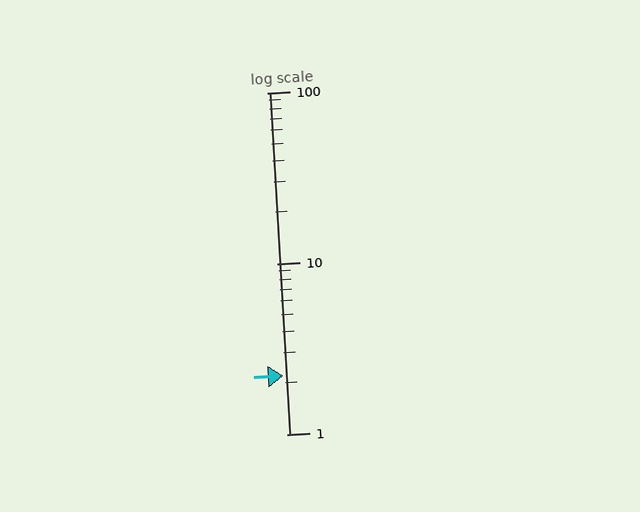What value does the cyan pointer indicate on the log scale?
The pointer indicates approximately 2.2.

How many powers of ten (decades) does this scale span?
The scale spans 2 decades, from 1 to 100.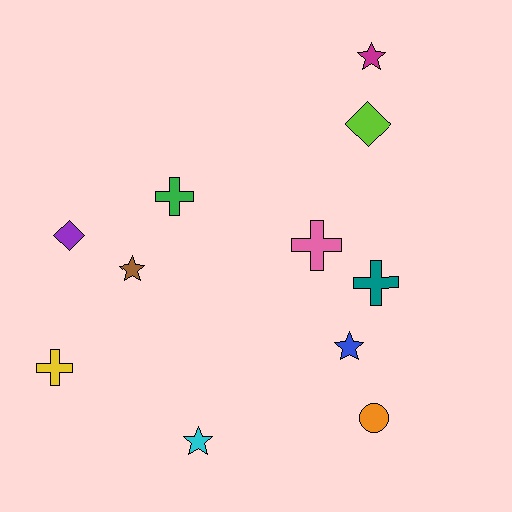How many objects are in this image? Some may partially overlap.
There are 11 objects.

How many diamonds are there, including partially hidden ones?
There are 2 diamonds.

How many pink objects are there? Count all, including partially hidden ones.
There is 1 pink object.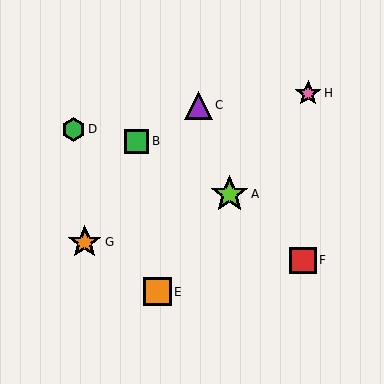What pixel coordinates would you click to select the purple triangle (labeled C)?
Click at (198, 105) to select the purple triangle C.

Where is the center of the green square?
The center of the green square is at (136, 141).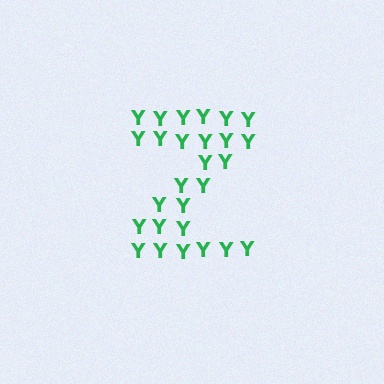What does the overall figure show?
The overall figure shows the letter Z.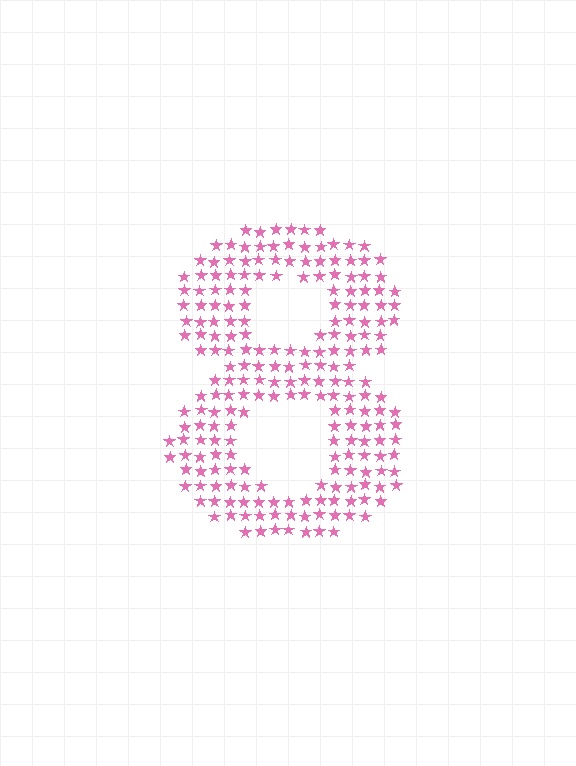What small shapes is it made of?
It is made of small stars.